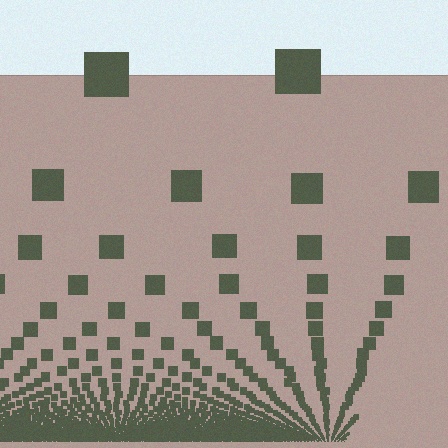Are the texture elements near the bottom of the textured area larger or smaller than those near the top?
Smaller. The gradient is inverted — elements near the bottom are smaller and denser.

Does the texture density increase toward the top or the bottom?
Density increases toward the bottom.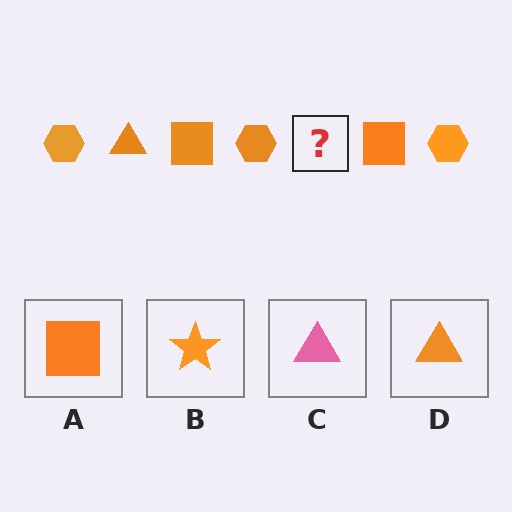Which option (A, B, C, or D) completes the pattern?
D.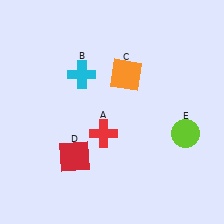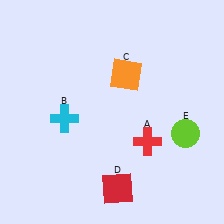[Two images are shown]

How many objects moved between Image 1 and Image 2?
3 objects moved between the two images.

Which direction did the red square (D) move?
The red square (D) moved right.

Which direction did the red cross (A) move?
The red cross (A) moved right.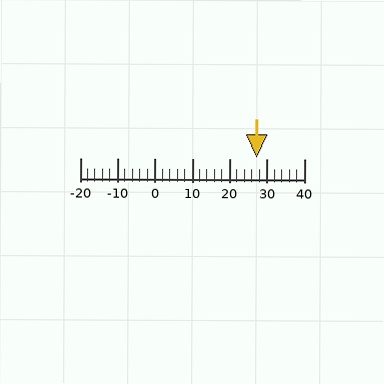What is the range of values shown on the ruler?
The ruler shows values from -20 to 40.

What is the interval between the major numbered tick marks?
The major tick marks are spaced 10 units apart.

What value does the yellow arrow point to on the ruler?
The yellow arrow points to approximately 27.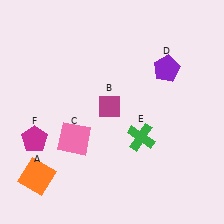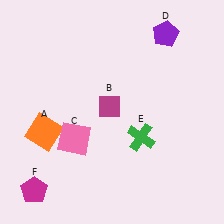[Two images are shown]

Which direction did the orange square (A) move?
The orange square (A) moved up.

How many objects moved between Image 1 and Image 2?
3 objects moved between the two images.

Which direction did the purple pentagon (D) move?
The purple pentagon (D) moved up.